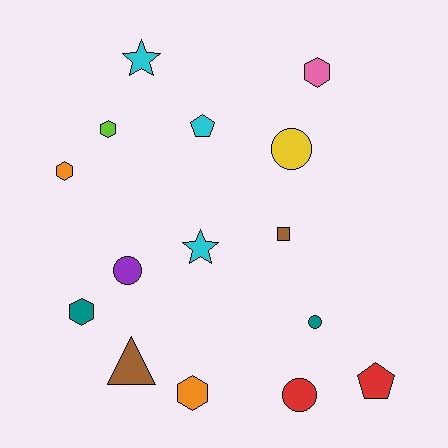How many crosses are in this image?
There are no crosses.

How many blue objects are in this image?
There are no blue objects.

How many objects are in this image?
There are 15 objects.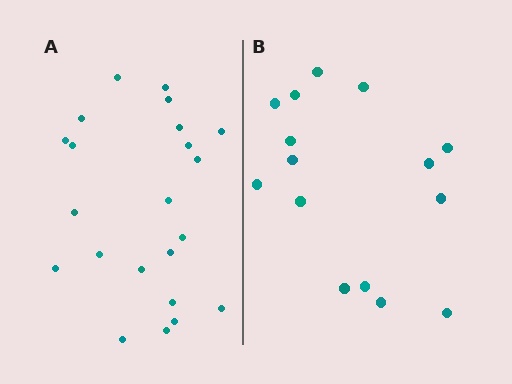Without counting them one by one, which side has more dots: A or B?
Region A (the left region) has more dots.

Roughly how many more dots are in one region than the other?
Region A has roughly 8 or so more dots than region B.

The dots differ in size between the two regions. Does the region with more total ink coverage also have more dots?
No. Region B has more total ink coverage because its dots are larger, but region A actually contains more individual dots. Total area can be misleading — the number of items is what matters here.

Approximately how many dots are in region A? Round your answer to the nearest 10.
About 20 dots. (The exact count is 22, which rounds to 20.)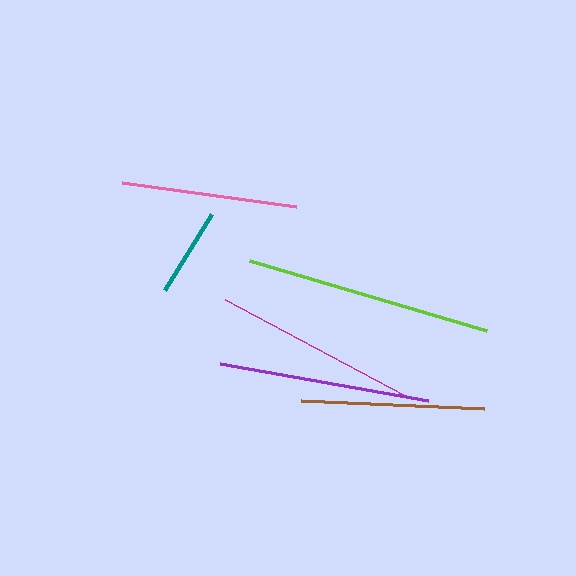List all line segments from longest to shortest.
From longest to shortest: lime, purple, magenta, brown, pink, teal.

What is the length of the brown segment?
The brown segment is approximately 183 pixels long.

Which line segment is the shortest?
The teal line is the shortest at approximately 89 pixels.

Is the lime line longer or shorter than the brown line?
The lime line is longer than the brown line.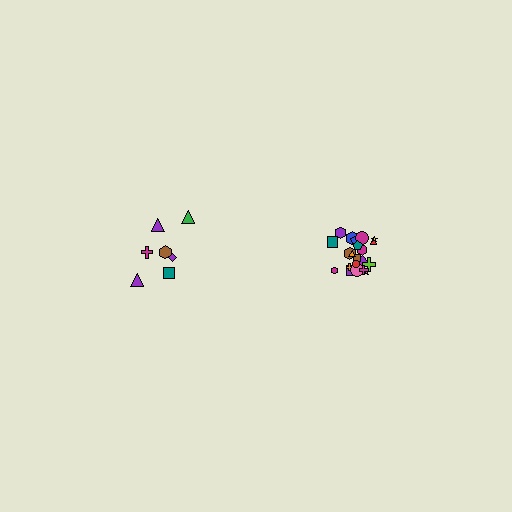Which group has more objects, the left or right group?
The right group.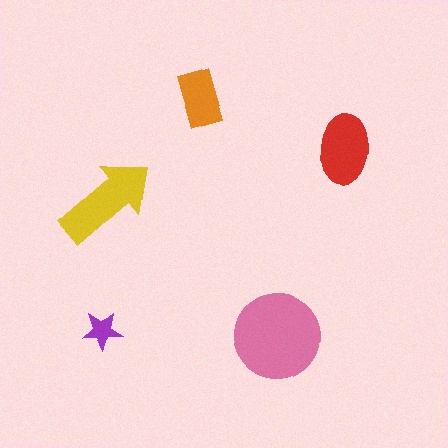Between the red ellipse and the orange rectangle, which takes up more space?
The red ellipse.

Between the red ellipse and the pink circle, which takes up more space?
The pink circle.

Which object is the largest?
The pink circle.